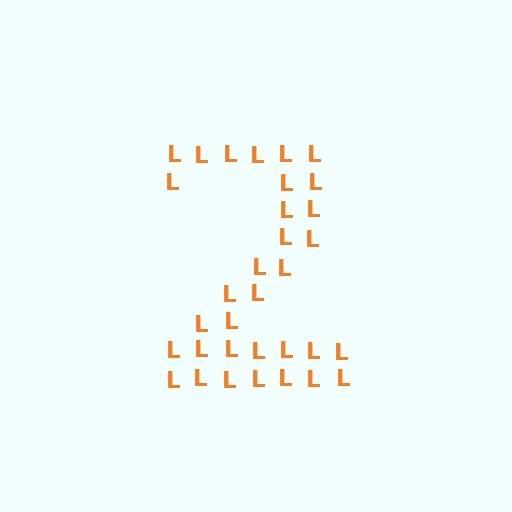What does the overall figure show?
The overall figure shows the digit 2.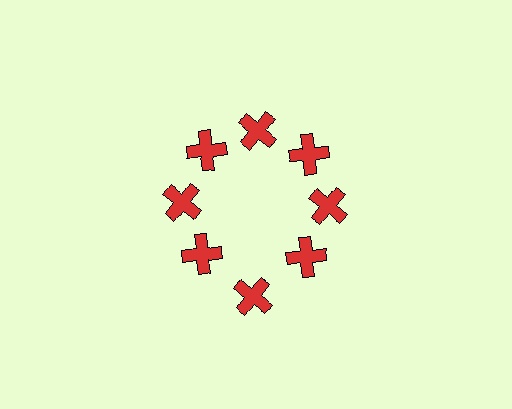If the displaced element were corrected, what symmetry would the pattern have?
It would have 8-fold rotational symmetry — the pattern would map onto itself every 45 degrees.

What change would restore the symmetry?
The symmetry would be restored by moving it inward, back onto the ring so that all 8 crosses sit at equal angles and equal distance from the center.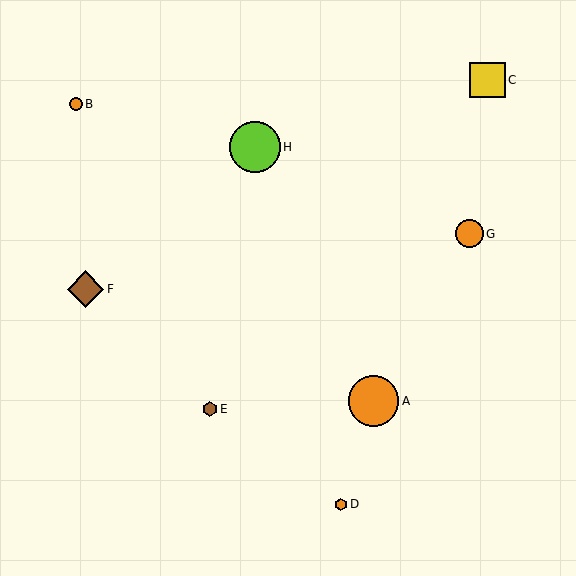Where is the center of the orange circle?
The center of the orange circle is at (470, 234).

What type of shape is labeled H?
Shape H is a lime circle.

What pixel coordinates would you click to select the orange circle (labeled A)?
Click at (374, 401) to select the orange circle A.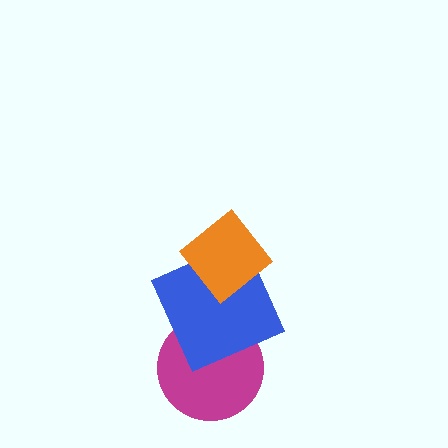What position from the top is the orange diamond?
The orange diamond is 1st from the top.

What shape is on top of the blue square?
The orange diamond is on top of the blue square.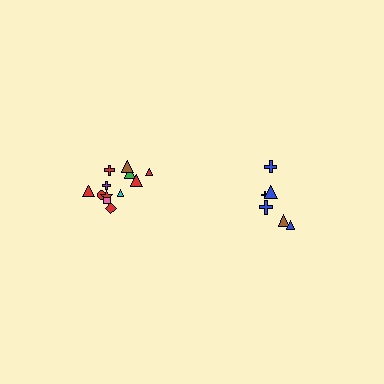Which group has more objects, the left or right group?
The left group.